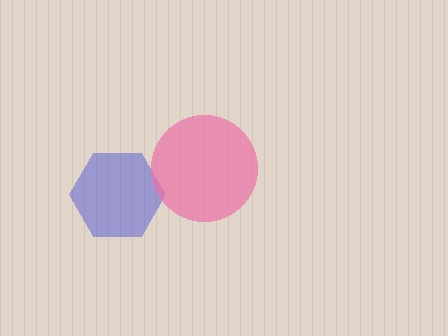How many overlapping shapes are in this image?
There are 2 overlapping shapes in the image.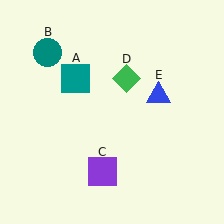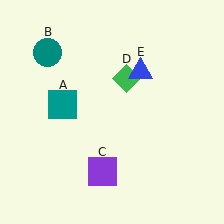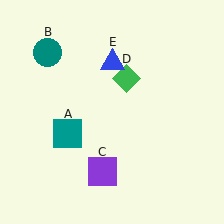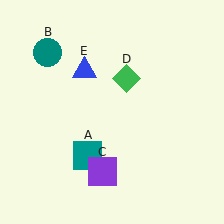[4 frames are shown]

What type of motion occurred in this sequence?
The teal square (object A), blue triangle (object E) rotated counterclockwise around the center of the scene.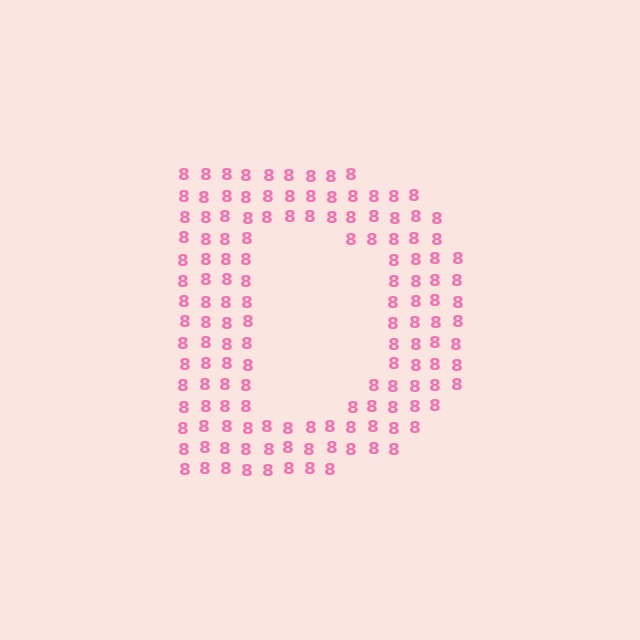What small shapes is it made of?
It is made of small digit 8's.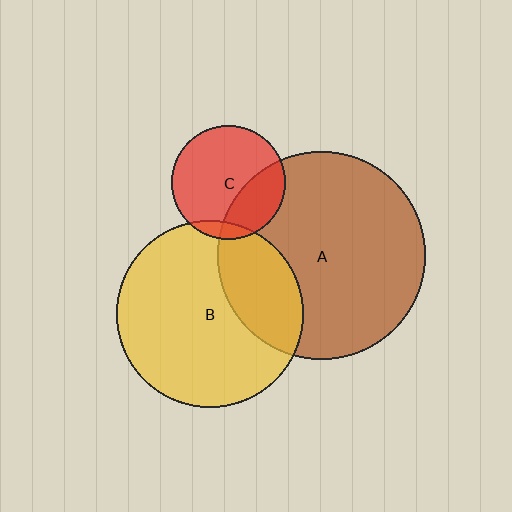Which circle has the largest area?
Circle A (brown).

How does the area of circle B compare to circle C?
Approximately 2.7 times.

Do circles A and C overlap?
Yes.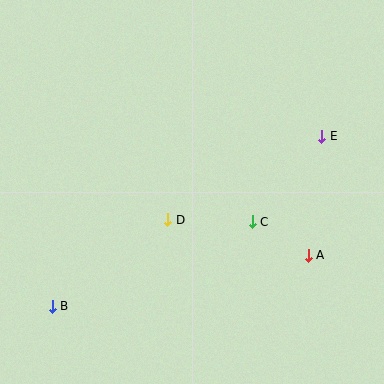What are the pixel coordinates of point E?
Point E is at (322, 136).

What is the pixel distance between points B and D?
The distance between B and D is 144 pixels.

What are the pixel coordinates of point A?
Point A is at (308, 255).